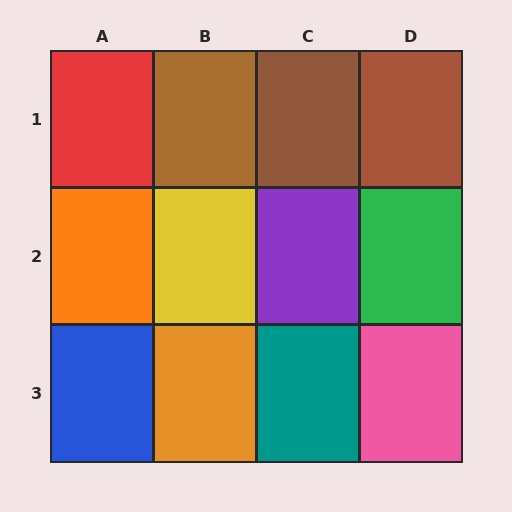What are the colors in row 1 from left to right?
Red, brown, brown, brown.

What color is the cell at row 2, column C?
Purple.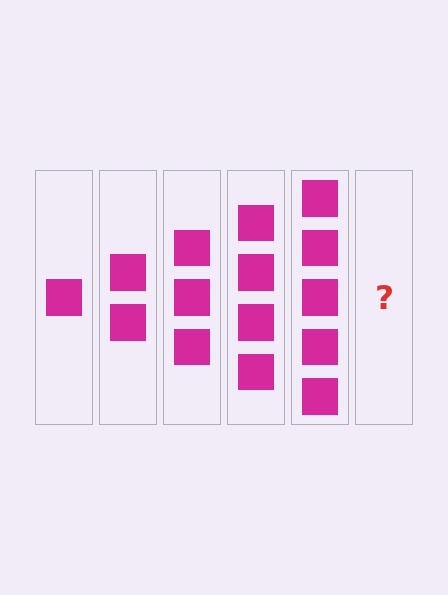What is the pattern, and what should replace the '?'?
The pattern is that each step adds one more square. The '?' should be 6 squares.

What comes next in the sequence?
The next element should be 6 squares.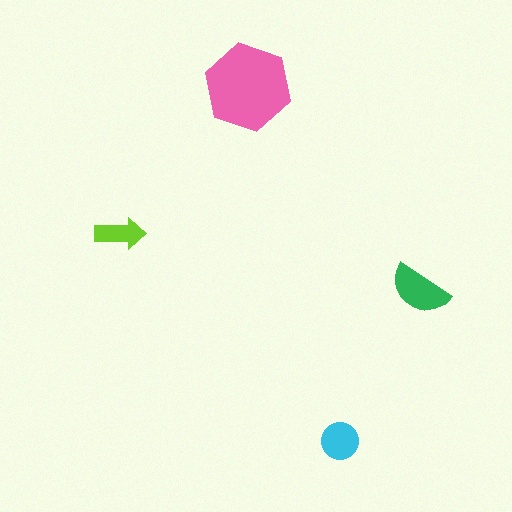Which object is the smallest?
The lime arrow.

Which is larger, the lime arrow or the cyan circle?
The cyan circle.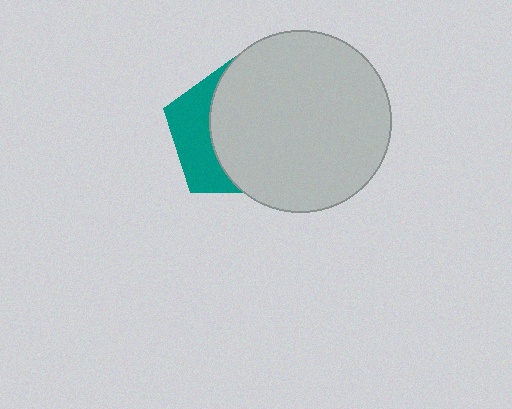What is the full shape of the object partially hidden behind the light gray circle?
The partially hidden object is a teal pentagon.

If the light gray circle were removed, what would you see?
You would see the complete teal pentagon.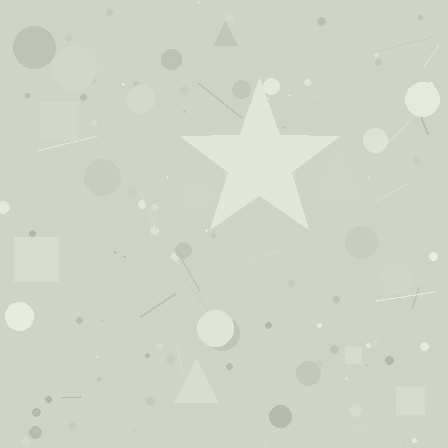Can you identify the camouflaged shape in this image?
The camouflaged shape is a star.